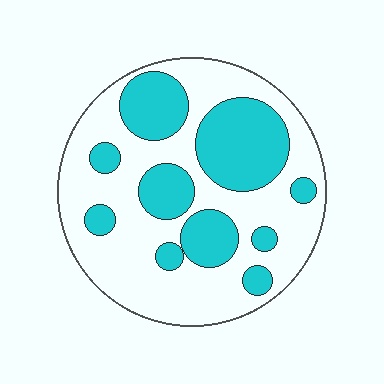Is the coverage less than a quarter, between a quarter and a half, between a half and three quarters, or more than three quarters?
Between a quarter and a half.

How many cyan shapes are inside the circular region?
10.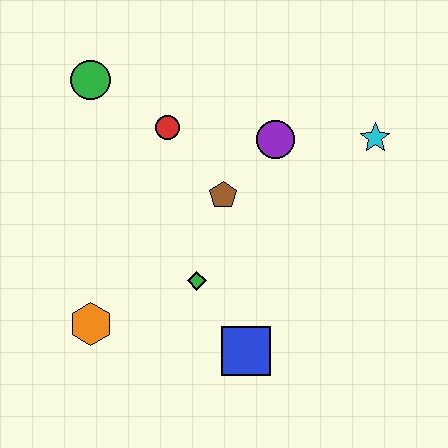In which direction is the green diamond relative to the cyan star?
The green diamond is to the left of the cyan star.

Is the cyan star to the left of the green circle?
No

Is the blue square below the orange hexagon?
Yes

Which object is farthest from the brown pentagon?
The orange hexagon is farthest from the brown pentagon.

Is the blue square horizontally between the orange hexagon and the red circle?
No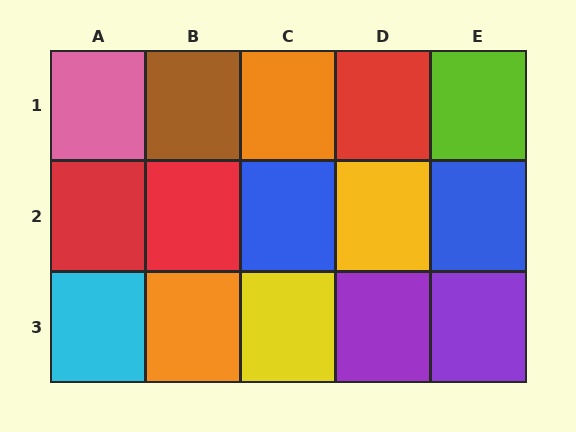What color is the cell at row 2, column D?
Yellow.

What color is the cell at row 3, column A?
Cyan.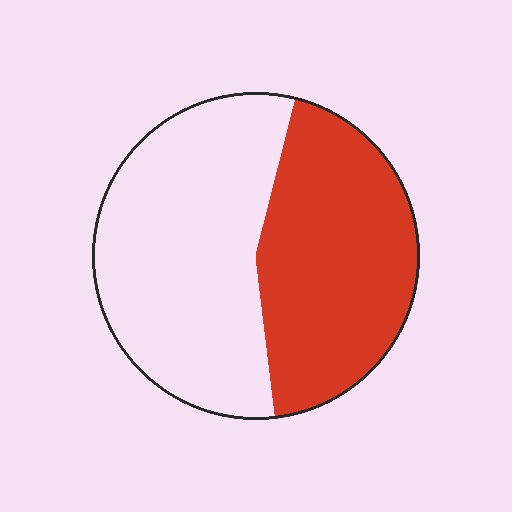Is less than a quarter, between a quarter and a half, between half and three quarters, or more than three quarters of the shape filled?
Between a quarter and a half.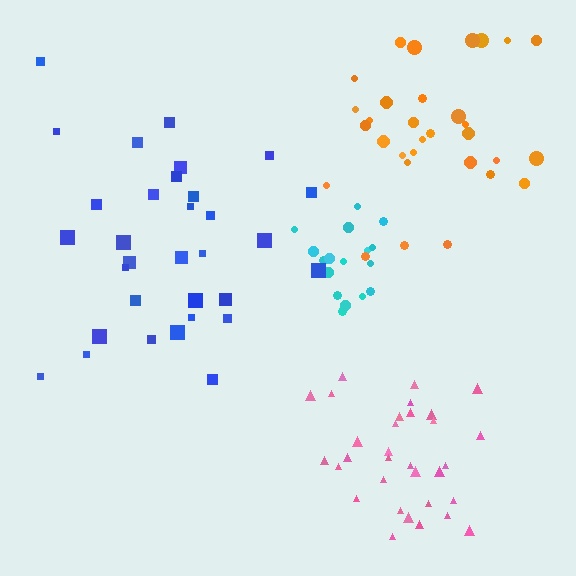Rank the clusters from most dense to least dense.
cyan, pink, orange, blue.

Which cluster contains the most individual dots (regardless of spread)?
Blue (32).